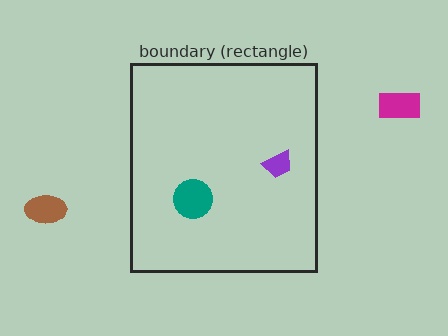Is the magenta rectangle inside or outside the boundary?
Outside.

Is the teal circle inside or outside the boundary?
Inside.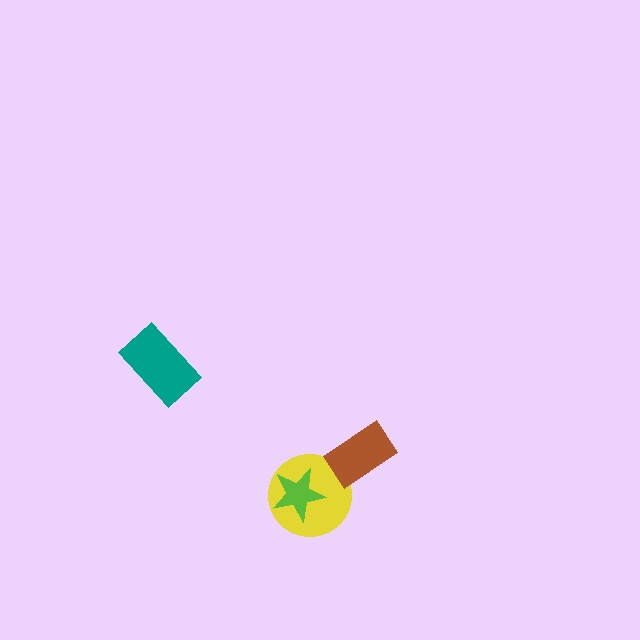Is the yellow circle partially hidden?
Yes, it is partially covered by another shape.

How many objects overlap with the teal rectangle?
0 objects overlap with the teal rectangle.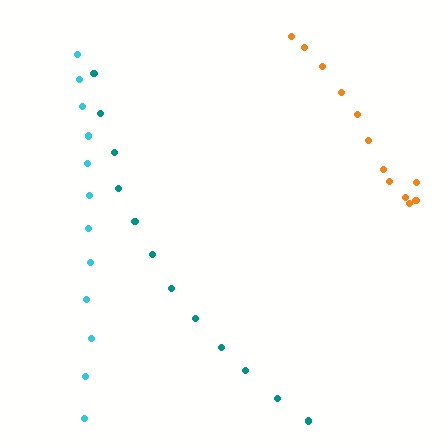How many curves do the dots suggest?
There are 3 distinct paths.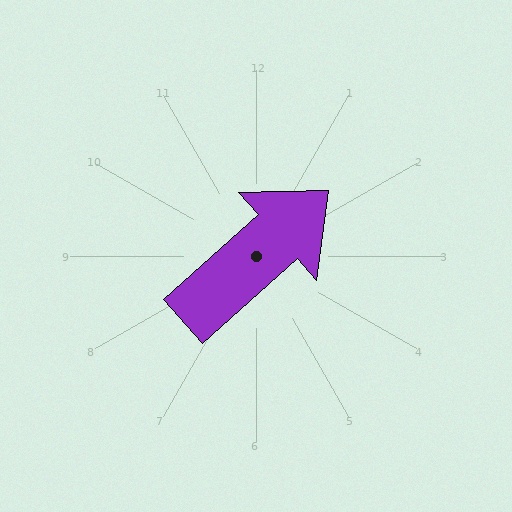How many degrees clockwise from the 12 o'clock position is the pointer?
Approximately 48 degrees.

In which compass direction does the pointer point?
Northeast.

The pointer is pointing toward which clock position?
Roughly 2 o'clock.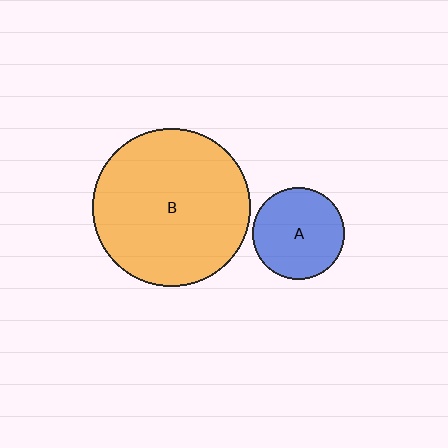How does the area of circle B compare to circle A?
Approximately 2.9 times.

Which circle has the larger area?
Circle B (orange).